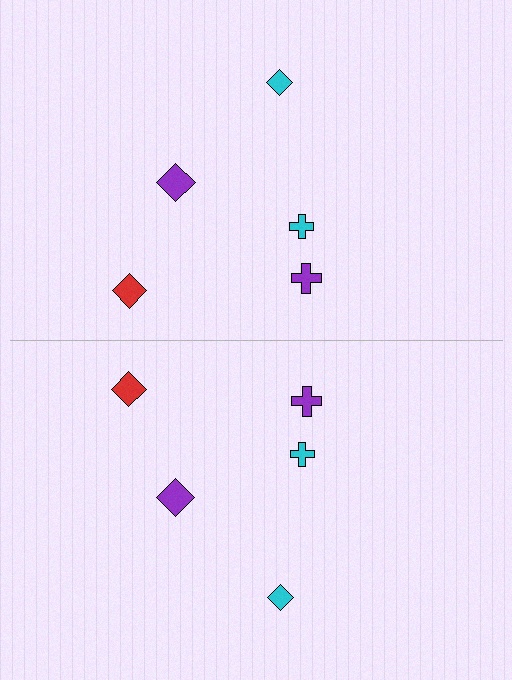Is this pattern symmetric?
Yes, this pattern has bilateral (reflection) symmetry.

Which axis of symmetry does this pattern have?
The pattern has a horizontal axis of symmetry running through the center of the image.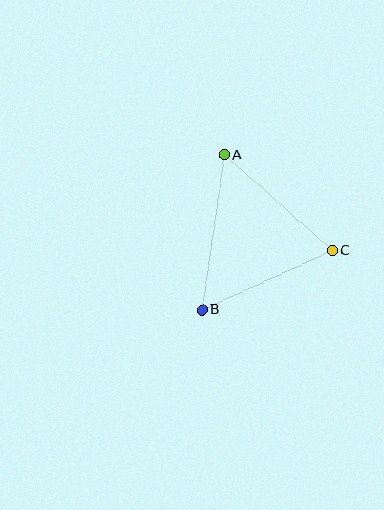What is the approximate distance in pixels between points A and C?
The distance between A and C is approximately 144 pixels.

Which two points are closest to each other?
Points B and C are closest to each other.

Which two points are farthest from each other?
Points A and B are farthest from each other.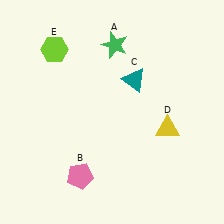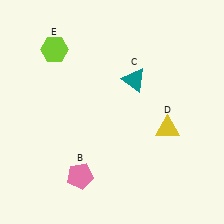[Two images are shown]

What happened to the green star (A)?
The green star (A) was removed in Image 2. It was in the top-right area of Image 1.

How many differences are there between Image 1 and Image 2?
There is 1 difference between the two images.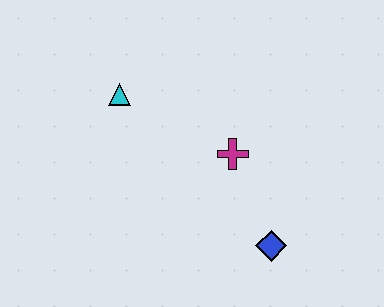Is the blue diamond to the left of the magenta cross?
No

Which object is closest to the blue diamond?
The magenta cross is closest to the blue diamond.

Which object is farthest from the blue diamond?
The cyan triangle is farthest from the blue diamond.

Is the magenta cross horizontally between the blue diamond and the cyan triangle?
Yes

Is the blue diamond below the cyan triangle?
Yes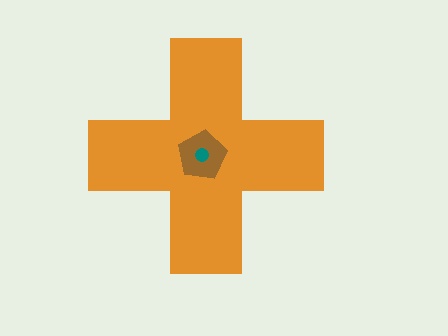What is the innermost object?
The teal circle.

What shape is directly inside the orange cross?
The brown pentagon.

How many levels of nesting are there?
3.